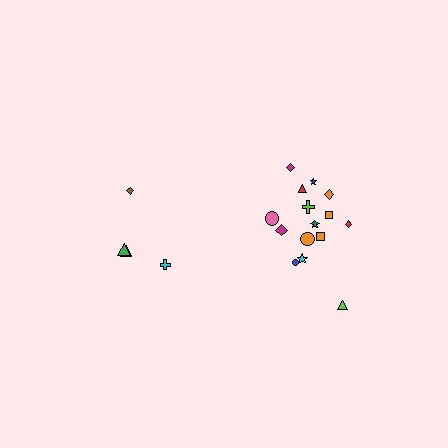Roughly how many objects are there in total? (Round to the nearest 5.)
Roughly 20 objects in total.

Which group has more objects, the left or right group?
The right group.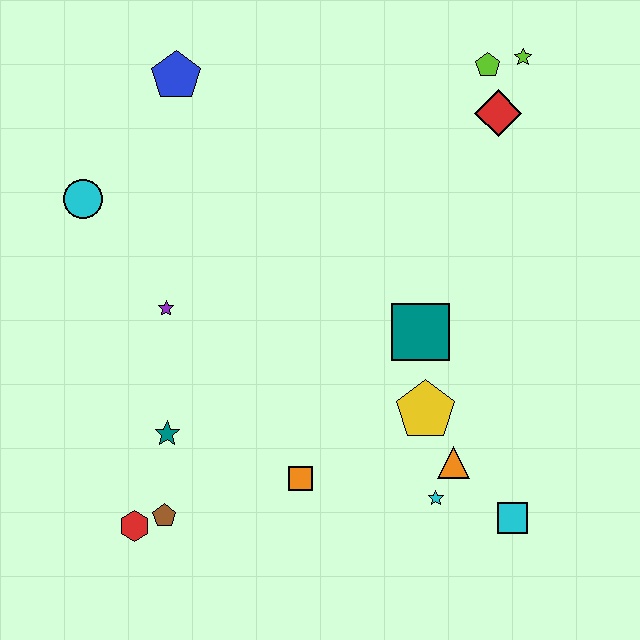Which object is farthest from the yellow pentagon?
The blue pentagon is farthest from the yellow pentagon.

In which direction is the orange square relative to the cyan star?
The orange square is to the left of the cyan star.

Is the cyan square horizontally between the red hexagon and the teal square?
No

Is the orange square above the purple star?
No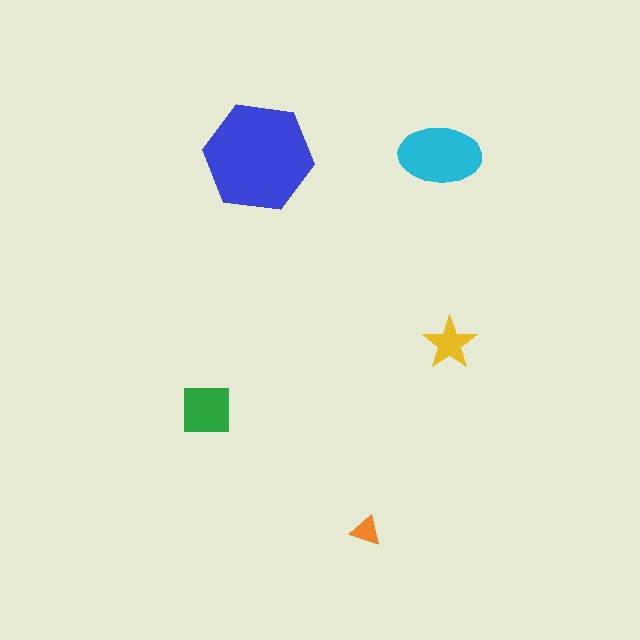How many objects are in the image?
There are 5 objects in the image.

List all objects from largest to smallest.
The blue hexagon, the cyan ellipse, the green square, the yellow star, the orange triangle.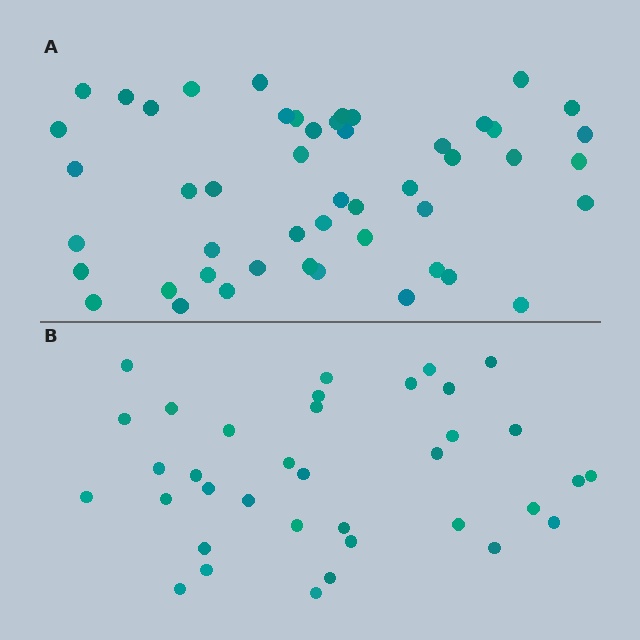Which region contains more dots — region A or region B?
Region A (the top region) has more dots.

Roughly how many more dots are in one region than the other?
Region A has approximately 15 more dots than region B.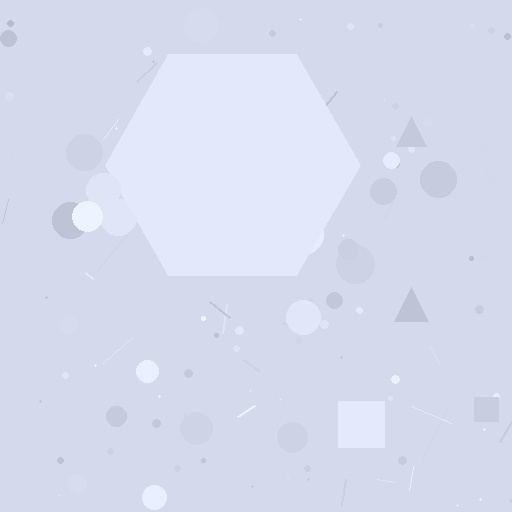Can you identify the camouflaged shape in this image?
The camouflaged shape is a hexagon.